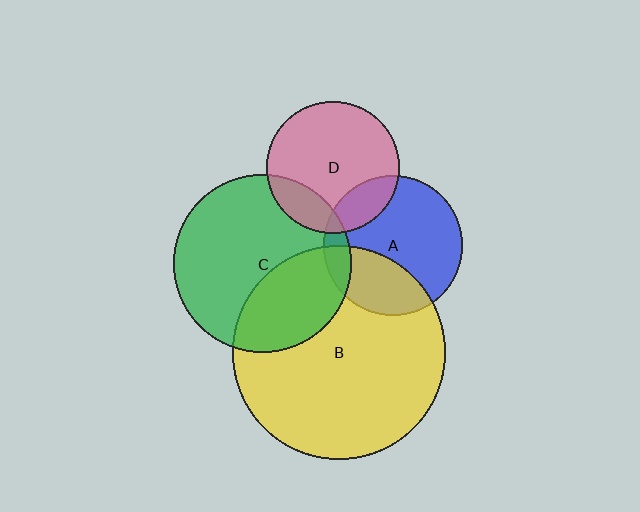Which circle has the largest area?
Circle B (yellow).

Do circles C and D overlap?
Yes.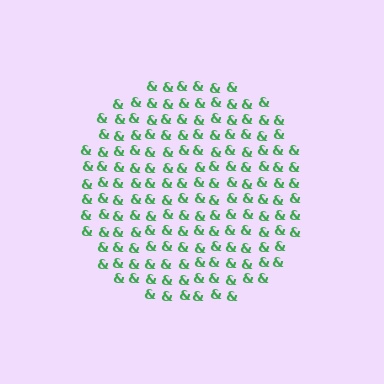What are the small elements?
The small elements are ampersands.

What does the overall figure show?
The overall figure shows a circle.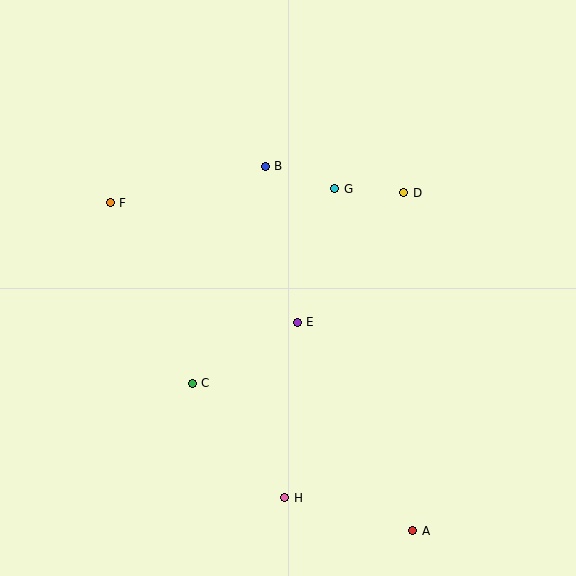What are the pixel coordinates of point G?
Point G is at (335, 189).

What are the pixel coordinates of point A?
Point A is at (413, 531).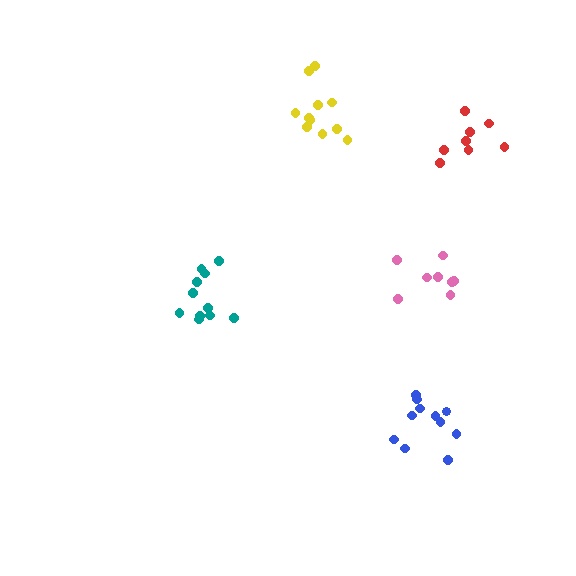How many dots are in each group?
Group 1: 8 dots, Group 2: 11 dots, Group 3: 11 dots, Group 4: 11 dots, Group 5: 8 dots (49 total).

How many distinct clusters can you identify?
There are 5 distinct clusters.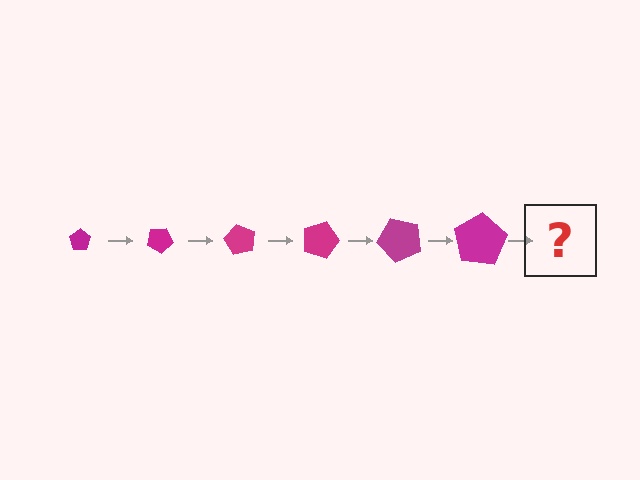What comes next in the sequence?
The next element should be a pentagon, larger than the previous one and rotated 180 degrees from the start.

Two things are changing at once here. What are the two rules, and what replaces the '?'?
The two rules are that the pentagon grows larger each step and it rotates 30 degrees each step. The '?' should be a pentagon, larger than the previous one and rotated 180 degrees from the start.